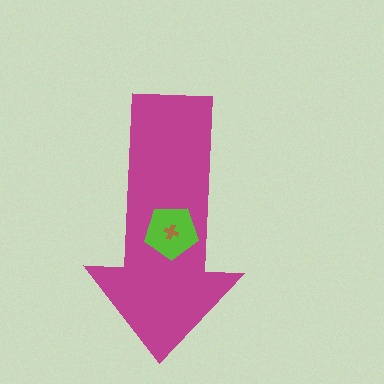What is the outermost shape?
The magenta arrow.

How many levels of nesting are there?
3.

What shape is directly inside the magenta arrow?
The lime pentagon.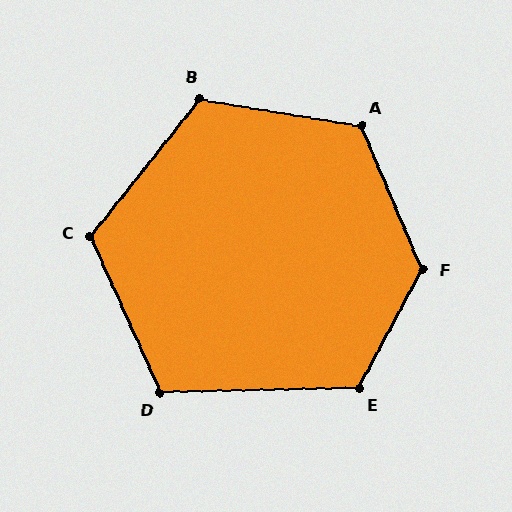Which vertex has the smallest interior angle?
D, at approximately 113 degrees.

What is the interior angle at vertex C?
Approximately 117 degrees (obtuse).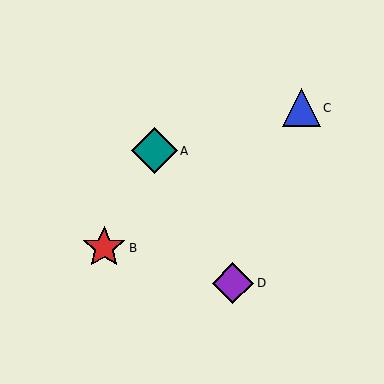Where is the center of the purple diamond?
The center of the purple diamond is at (233, 283).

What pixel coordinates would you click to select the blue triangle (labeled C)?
Click at (301, 108) to select the blue triangle C.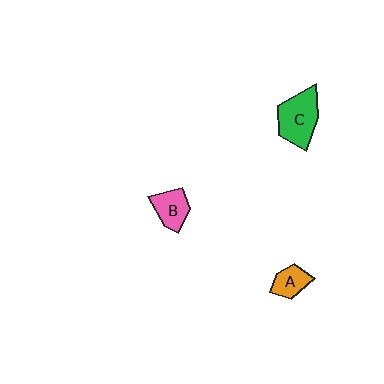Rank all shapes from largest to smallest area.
From largest to smallest: C (green), B (pink), A (orange).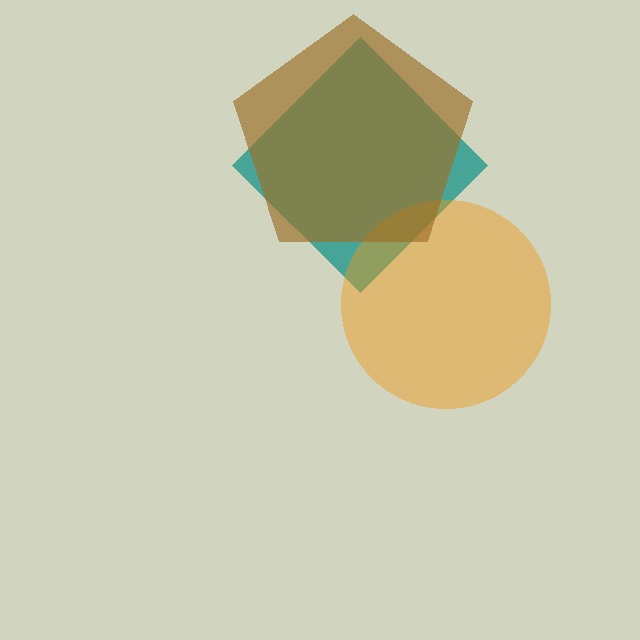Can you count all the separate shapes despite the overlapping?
Yes, there are 3 separate shapes.